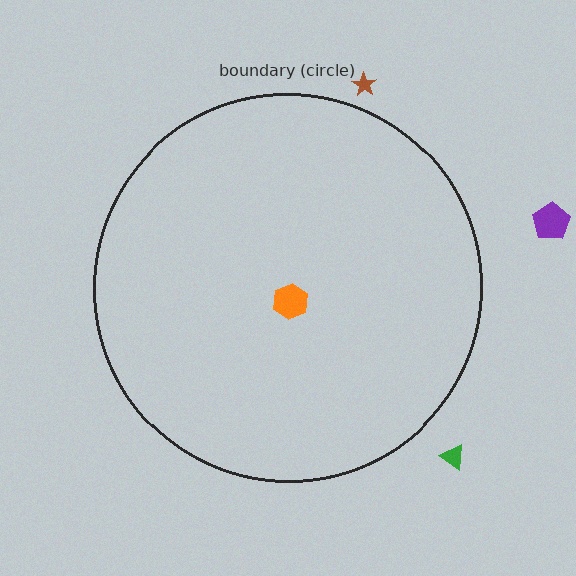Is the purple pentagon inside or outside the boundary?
Outside.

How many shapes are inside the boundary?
1 inside, 3 outside.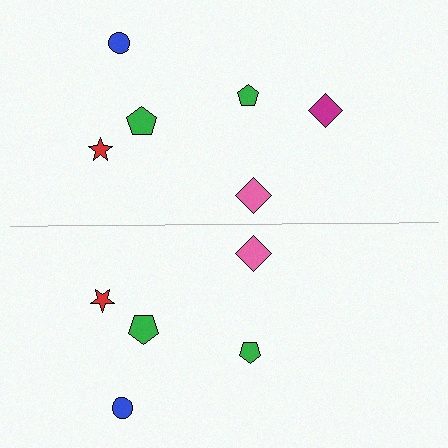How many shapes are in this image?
There are 11 shapes in this image.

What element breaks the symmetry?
A magenta diamond is missing from the bottom side.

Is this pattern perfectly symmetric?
No, the pattern is not perfectly symmetric. A magenta diamond is missing from the bottom side.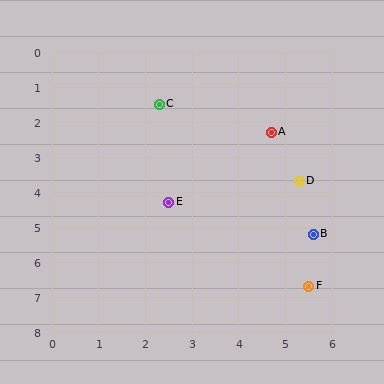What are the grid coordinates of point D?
Point D is at approximately (5.3, 3.7).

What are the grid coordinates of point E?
Point E is at approximately (2.5, 4.3).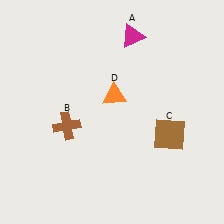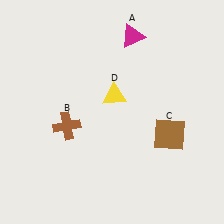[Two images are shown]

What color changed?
The triangle (D) changed from orange in Image 1 to yellow in Image 2.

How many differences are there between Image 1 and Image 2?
There is 1 difference between the two images.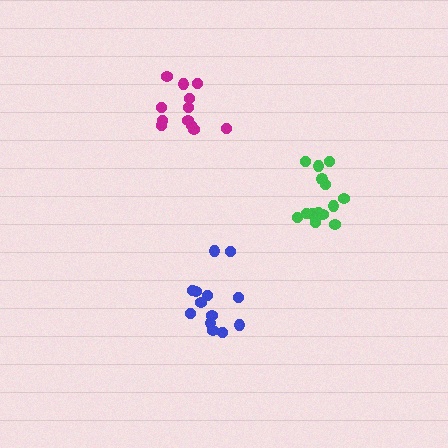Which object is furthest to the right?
The green cluster is rightmost.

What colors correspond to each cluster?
The clusters are colored: green, blue, magenta.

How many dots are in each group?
Group 1: 15 dots, Group 2: 13 dots, Group 3: 12 dots (40 total).